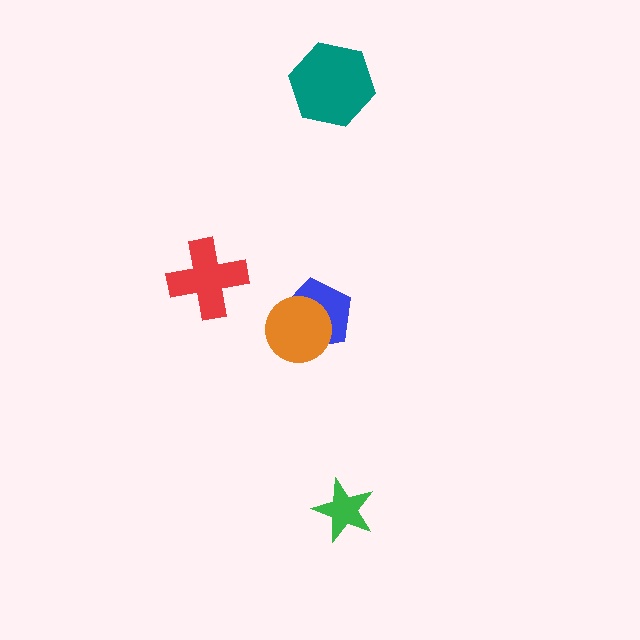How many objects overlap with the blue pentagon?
1 object overlaps with the blue pentagon.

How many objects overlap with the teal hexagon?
0 objects overlap with the teal hexagon.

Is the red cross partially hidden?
No, no other shape covers it.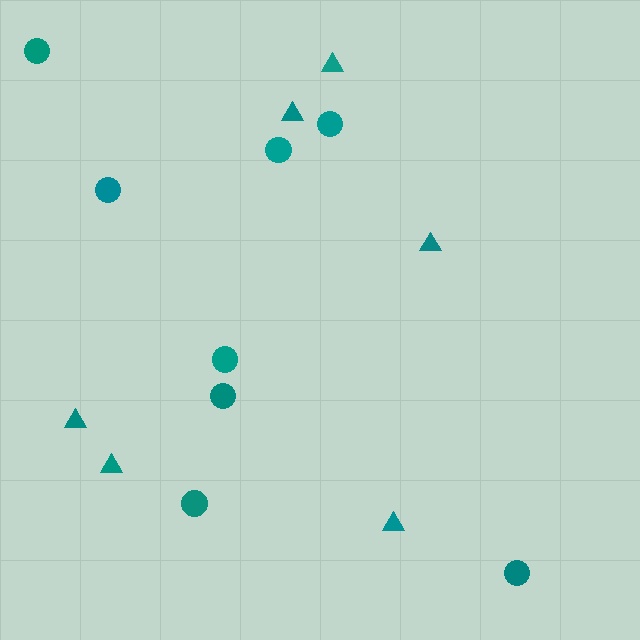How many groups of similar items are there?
There are 2 groups: one group of triangles (6) and one group of circles (8).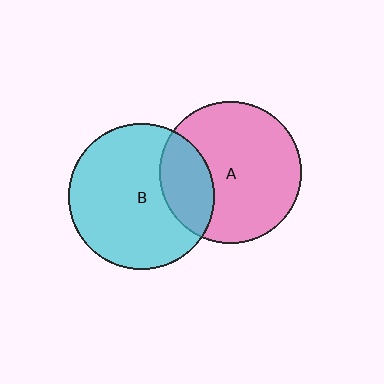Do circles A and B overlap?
Yes.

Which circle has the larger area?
Circle B (cyan).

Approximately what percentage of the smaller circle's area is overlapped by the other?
Approximately 25%.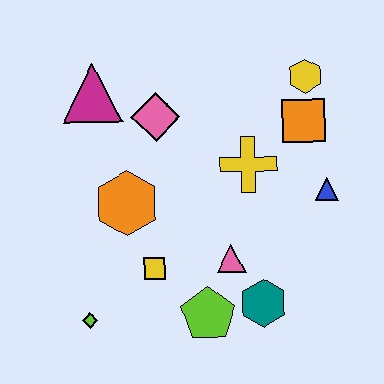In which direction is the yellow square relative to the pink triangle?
The yellow square is to the left of the pink triangle.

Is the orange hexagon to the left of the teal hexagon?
Yes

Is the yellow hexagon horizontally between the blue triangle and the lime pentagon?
Yes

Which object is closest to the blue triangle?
The orange square is closest to the blue triangle.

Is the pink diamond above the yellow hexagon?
No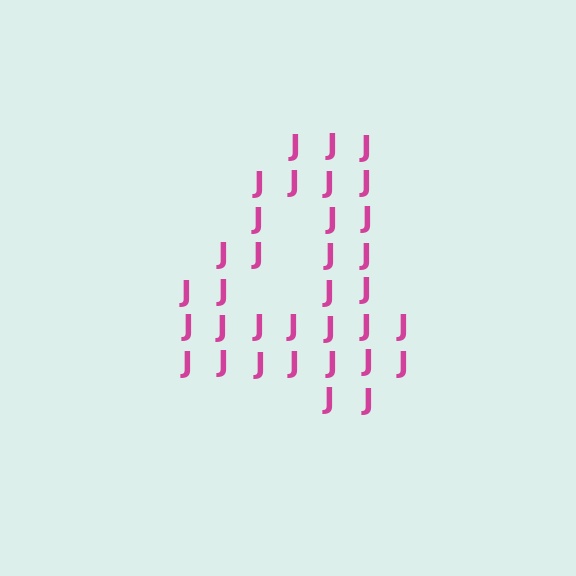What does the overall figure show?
The overall figure shows the digit 4.